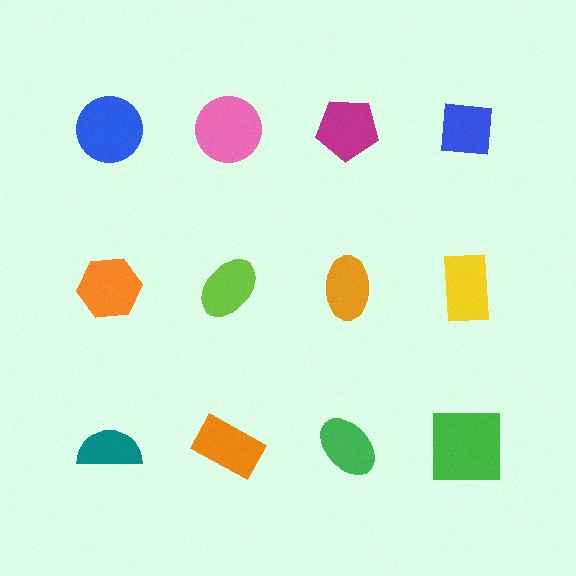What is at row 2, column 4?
A yellow rectangle.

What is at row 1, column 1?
A blue circle.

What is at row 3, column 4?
A green square.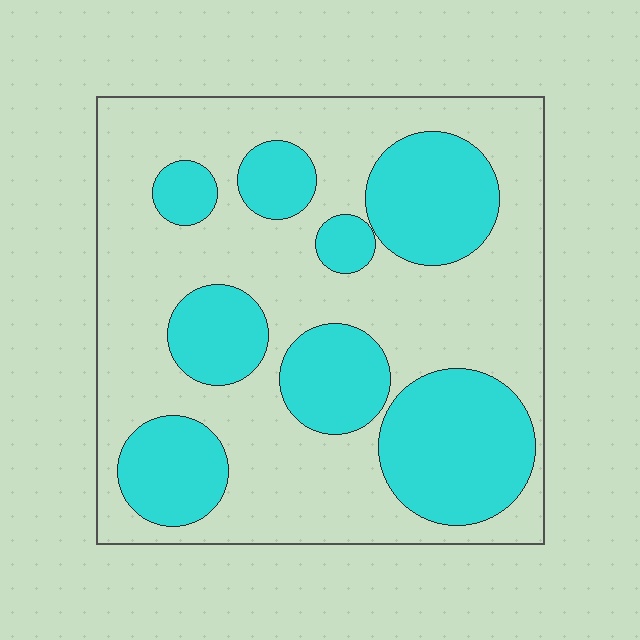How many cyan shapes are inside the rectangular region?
8.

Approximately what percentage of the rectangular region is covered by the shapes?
Approximately 35%.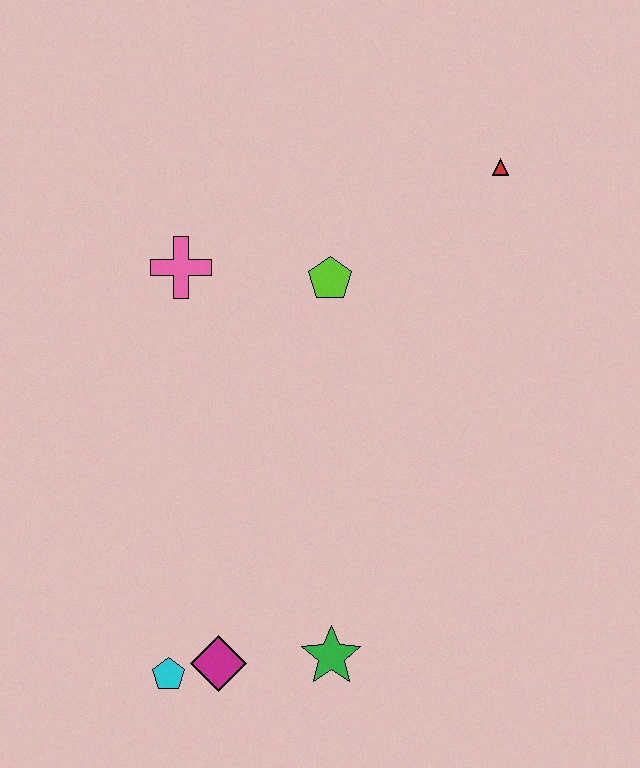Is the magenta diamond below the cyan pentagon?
No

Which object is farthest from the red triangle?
The cyan pentagon is farthest from the red triangle.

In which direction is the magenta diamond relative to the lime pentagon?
The magenta diamond is below the lime pentagon.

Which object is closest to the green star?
The magenta diamond is closest to the green star.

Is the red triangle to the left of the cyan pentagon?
No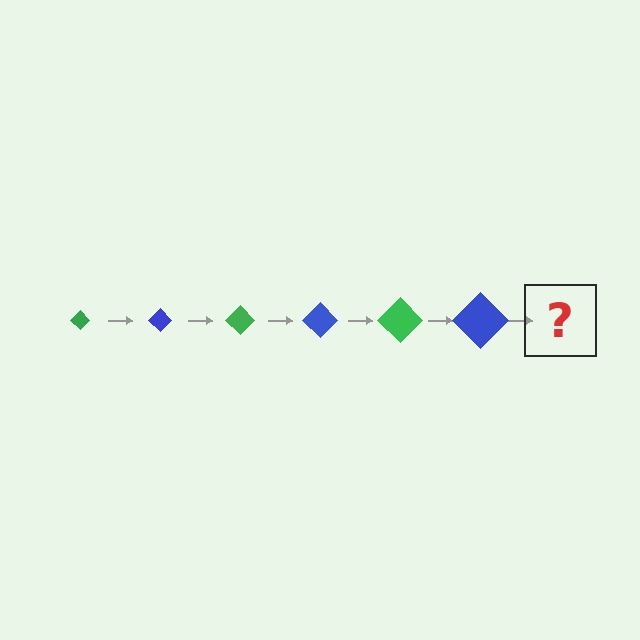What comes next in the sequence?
The next element should be a green diamond, larger than the previous one.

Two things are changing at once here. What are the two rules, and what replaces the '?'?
The two rules are that the diamond grows larger each step and the color cycles through green and blue. The '?' should be a green diamond, larger than the previous one.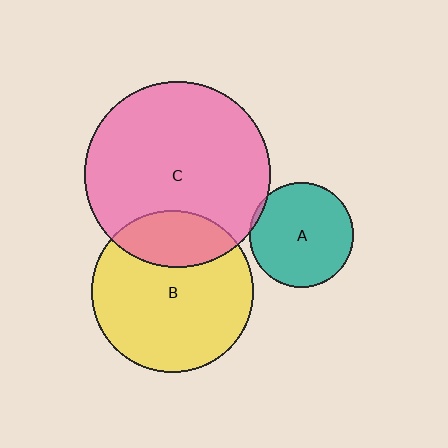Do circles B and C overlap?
Yes.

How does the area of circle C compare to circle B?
Approximately 1.3 times.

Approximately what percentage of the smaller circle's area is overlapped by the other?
Approximately 25%.